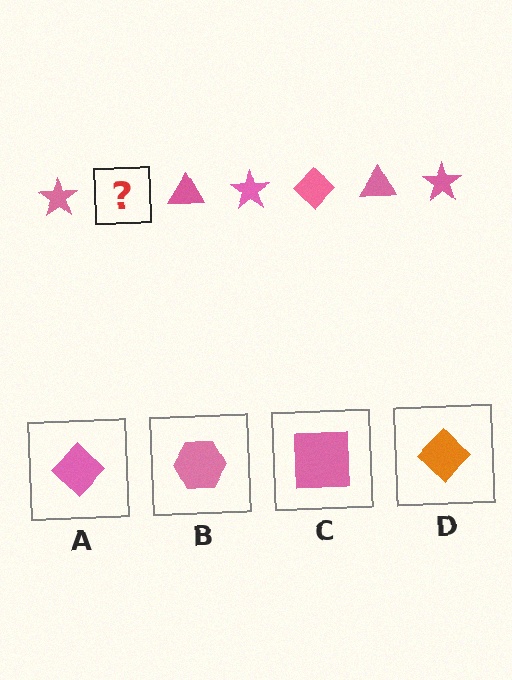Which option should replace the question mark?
Option A.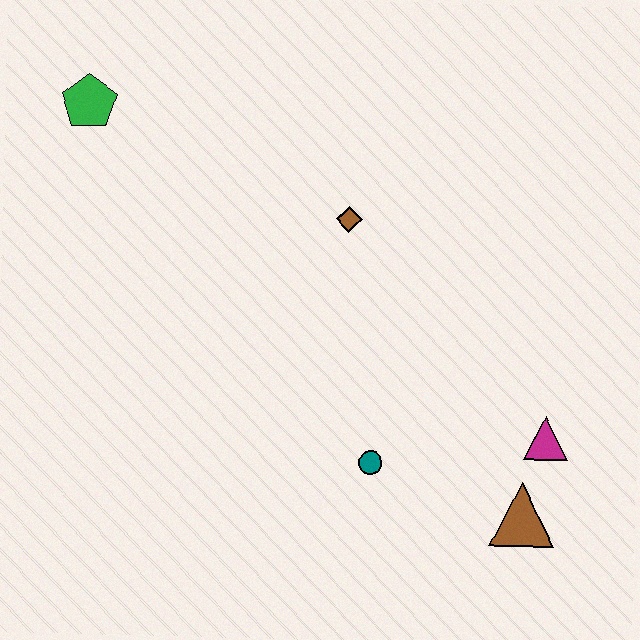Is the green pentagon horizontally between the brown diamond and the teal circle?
No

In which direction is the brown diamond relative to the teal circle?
The brown diamond is above the teal circle.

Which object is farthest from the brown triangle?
The green pentagon is farthest from the brown triangle.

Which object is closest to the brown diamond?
The teal circle is closest to the brown diamond.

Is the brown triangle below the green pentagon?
Yes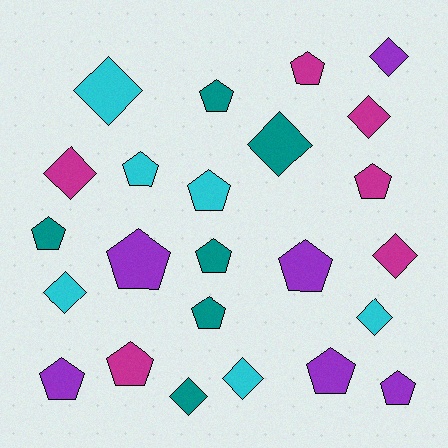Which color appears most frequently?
Cyan, with 6 objects.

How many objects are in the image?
There are 24 objects.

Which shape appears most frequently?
Pentagon, with 14 objects.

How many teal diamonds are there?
There are 2 teal diamonds.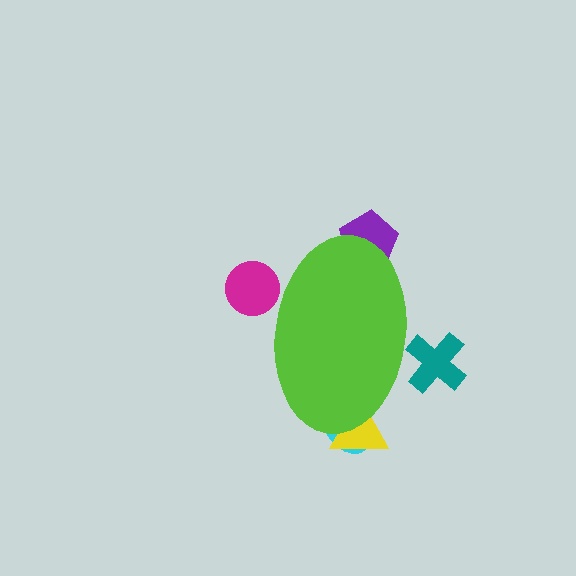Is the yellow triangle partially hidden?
Yes, the yellow triangle is partially hidden behind the lime ellipse.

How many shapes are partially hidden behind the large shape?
5 shapes are partially hidden.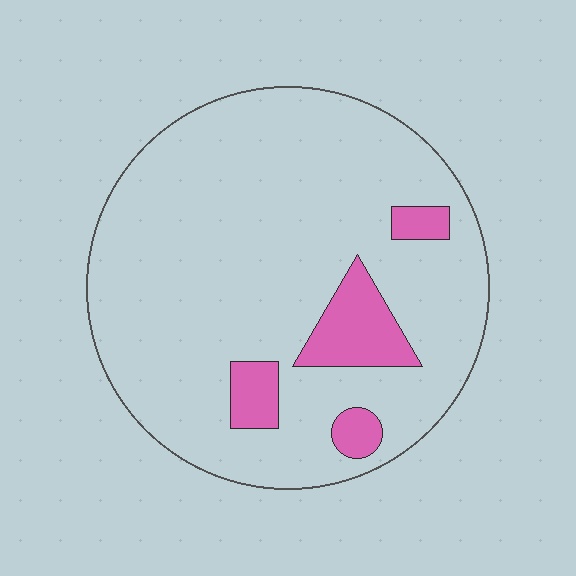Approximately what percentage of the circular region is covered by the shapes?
Approximately 10%.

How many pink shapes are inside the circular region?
4.